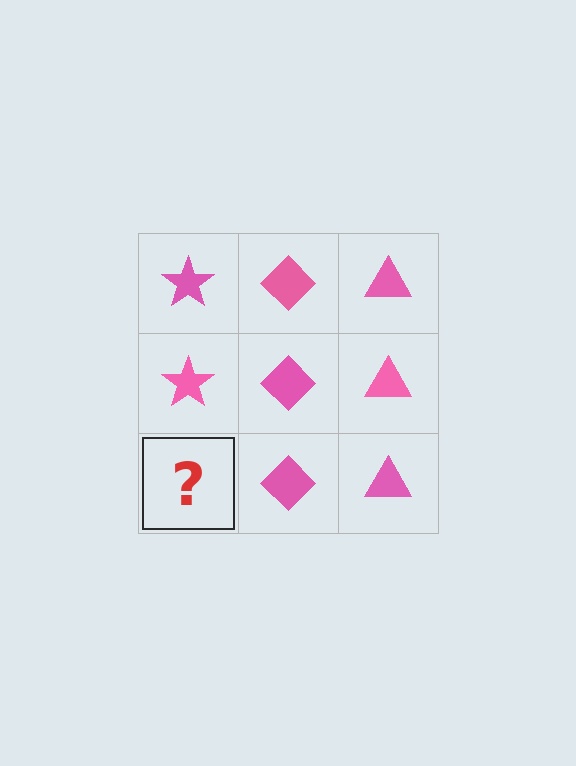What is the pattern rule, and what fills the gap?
The rule is that each column has a consistent shape. The gap should be filled with a pink star.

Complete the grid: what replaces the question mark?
The question mark should be replaced with a pink star.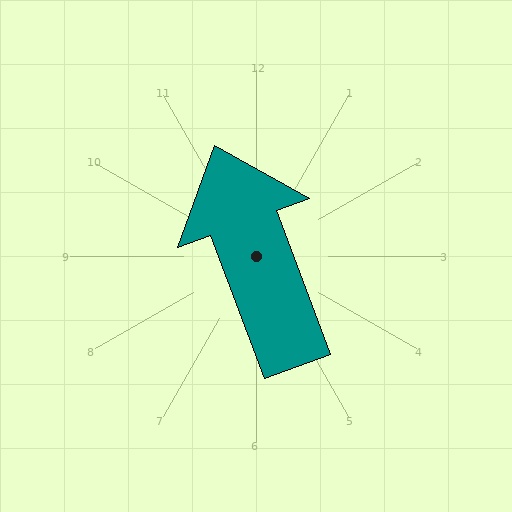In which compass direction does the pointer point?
North.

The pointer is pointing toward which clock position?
Roughly 11 o'clock.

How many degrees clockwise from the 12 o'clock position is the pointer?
Approximately 339 degrees.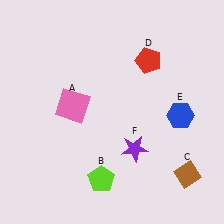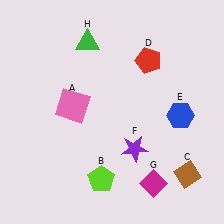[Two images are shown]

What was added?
A magenta diamond (G), a green triangle (H) were added in Image 2.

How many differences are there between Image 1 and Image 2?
There are 2 differences between the two images.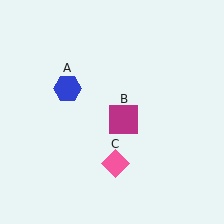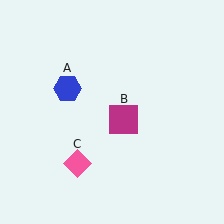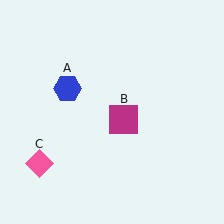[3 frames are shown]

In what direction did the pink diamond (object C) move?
The pink diamond (object C) moved left.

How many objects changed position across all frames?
1 object changed position: pink diamond (object C).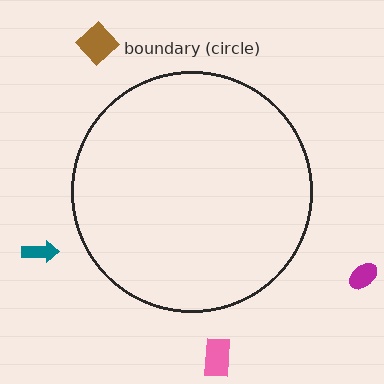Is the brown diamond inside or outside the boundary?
Outside.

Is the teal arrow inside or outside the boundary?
Outside.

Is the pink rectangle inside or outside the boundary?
Outside.